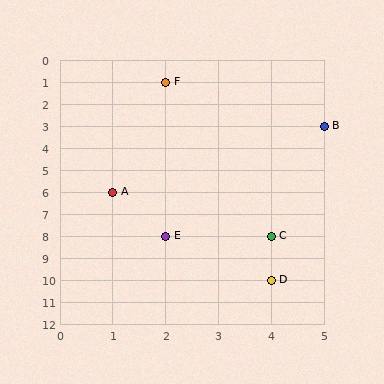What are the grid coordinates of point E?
Point E is at grid coordinates (2, 8).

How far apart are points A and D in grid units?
Points A and D are 3 columns and 4 rows apart (about 5.0 grid units diagonally).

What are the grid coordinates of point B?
Point B is at grid coordinates (5, 3).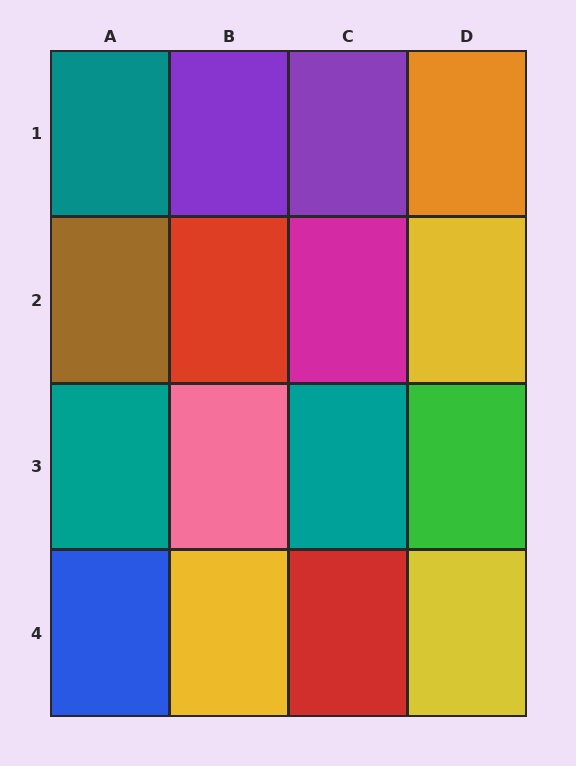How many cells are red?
2 cells are red.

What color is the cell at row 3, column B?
Pink.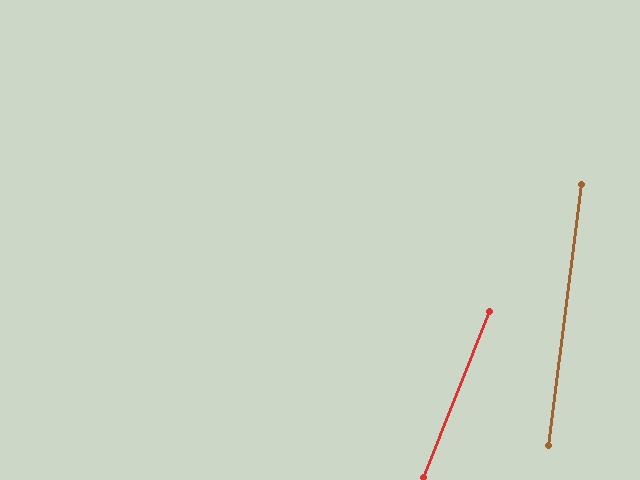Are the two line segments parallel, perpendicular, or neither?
Neither parallel nor perpendicular — they differ by about 14°.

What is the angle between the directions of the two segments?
Approximately 14 degrees.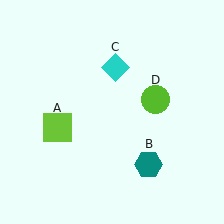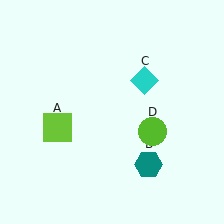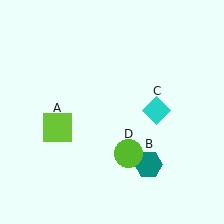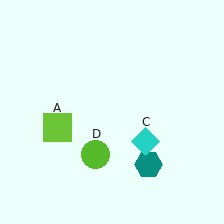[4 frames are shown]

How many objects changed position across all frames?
2 objects changed position: cyan diamond (object C), lime circle (object D).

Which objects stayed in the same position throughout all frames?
Lime square (object A) and teal hexagon (object B) remained stationary.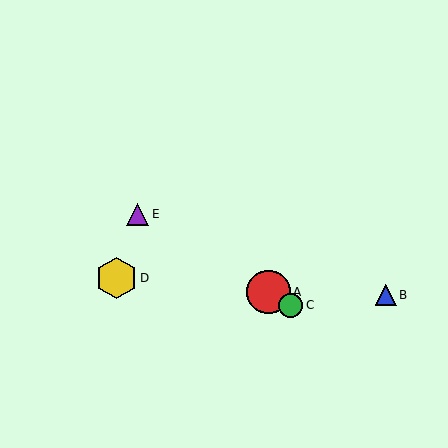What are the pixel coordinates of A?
Object A is at (268, 292).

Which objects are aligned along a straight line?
Objects A, C, E are aligned along a straight line.